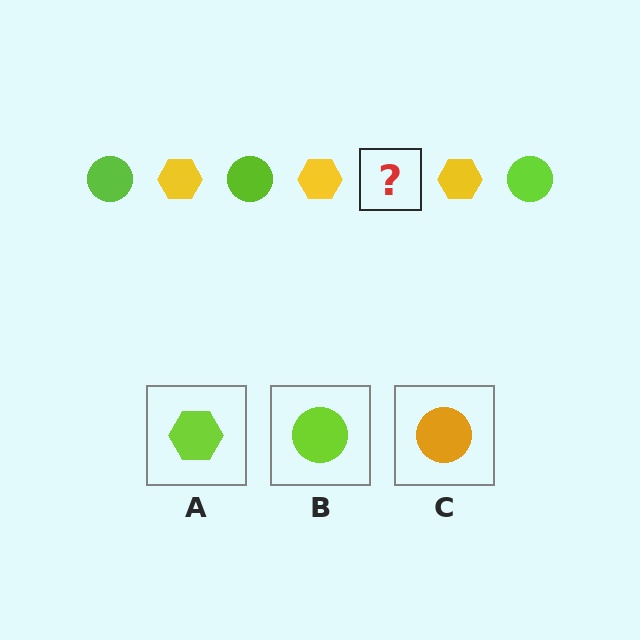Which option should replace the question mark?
Option B.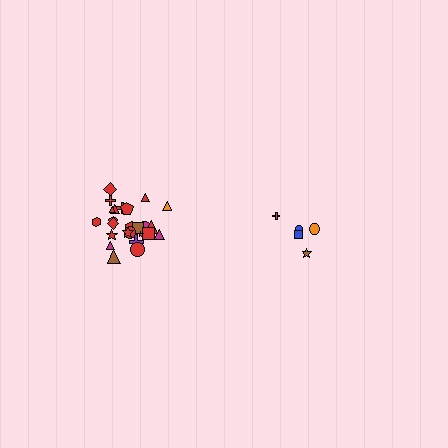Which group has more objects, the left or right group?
The left group.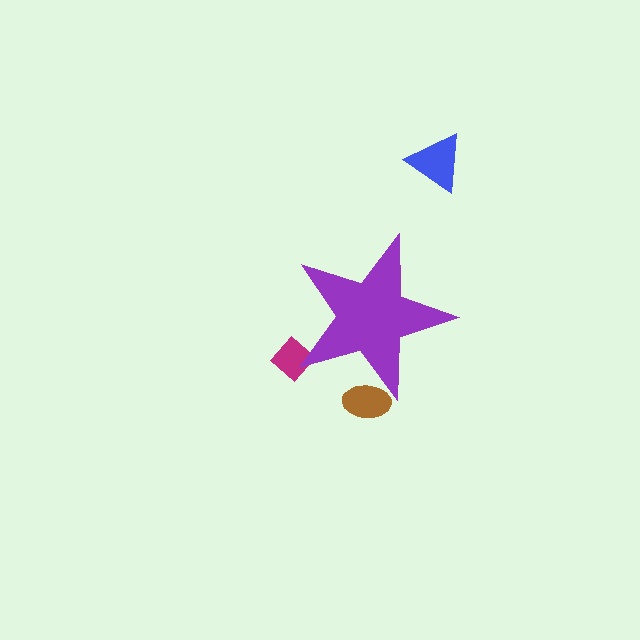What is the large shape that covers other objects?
A purple star.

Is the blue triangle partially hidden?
No, the blue triangle is fully visible.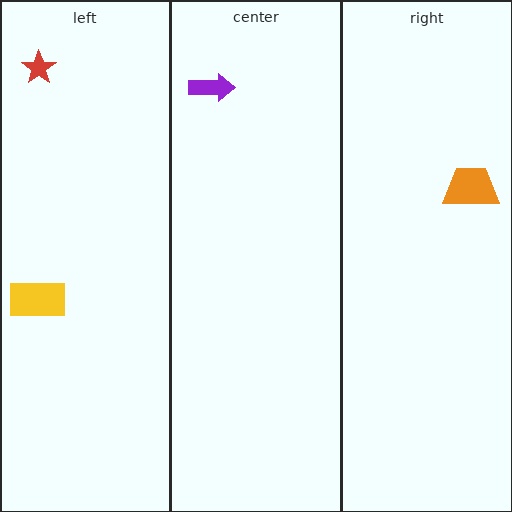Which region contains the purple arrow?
The center region.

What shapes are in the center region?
The purple arrow.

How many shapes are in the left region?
2.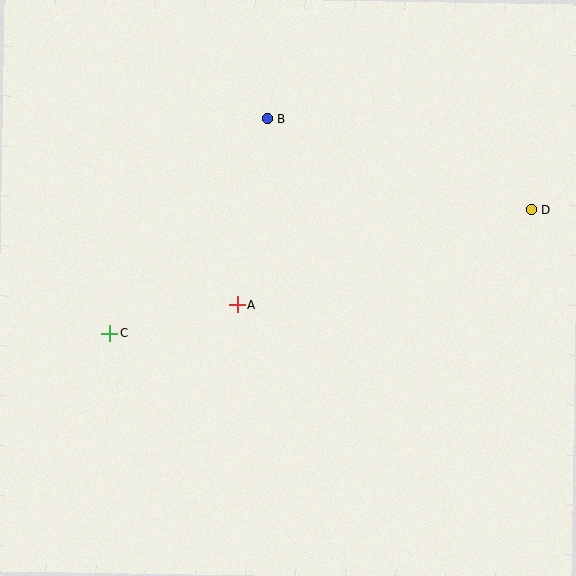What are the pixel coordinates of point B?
Point B is at (267, 119).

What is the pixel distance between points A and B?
The distance between A and B is 189 pixels.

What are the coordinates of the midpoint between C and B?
The midpoint between C and B is at (189, 226).